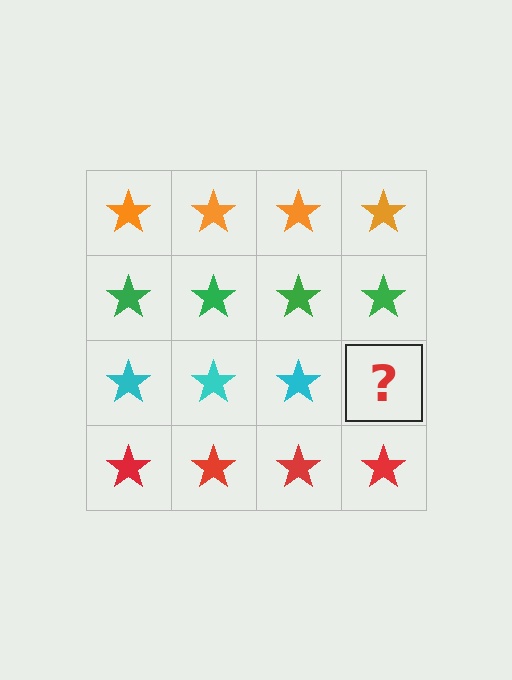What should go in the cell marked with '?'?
The missing cell should contain a cyan star.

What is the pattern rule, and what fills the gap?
The rule is that each row has a consistent color. The gap should be filled with a cyan star.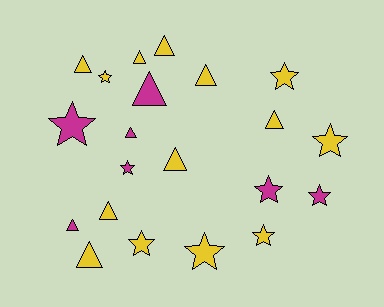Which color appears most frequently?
Yellow, with 14 objects.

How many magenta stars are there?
There are 4 magenta stars.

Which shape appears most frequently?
Triangle, with 11 objects.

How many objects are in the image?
There are 21 objects.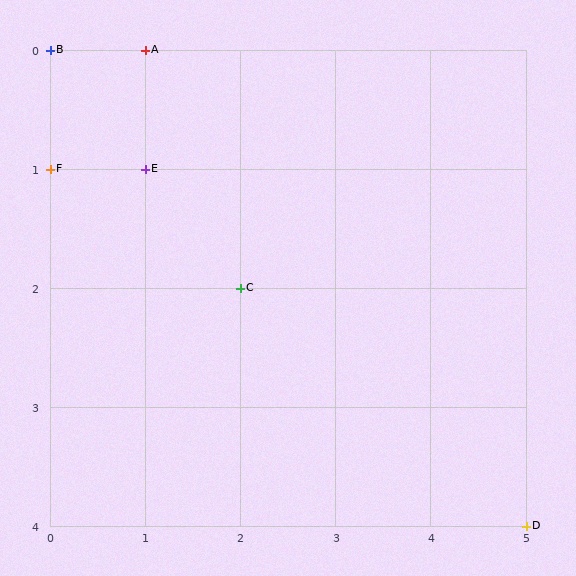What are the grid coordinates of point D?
Point D is at grid coordinates (5, 4).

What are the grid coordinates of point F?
Point F is at grid coordinates (0, 1).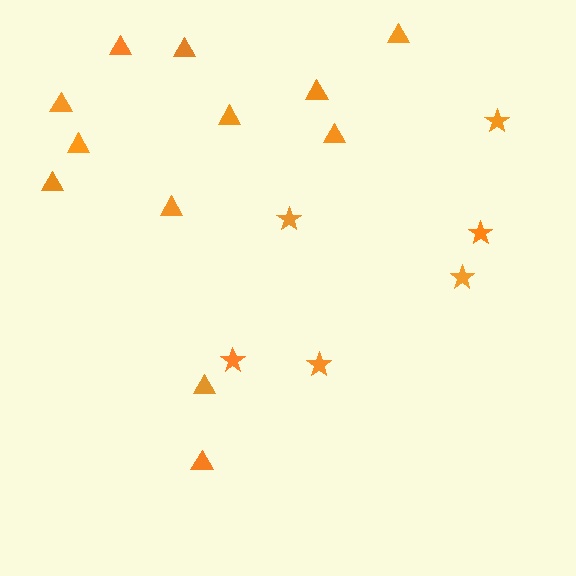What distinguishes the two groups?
There are 2 groups: one group of triangles (12) and one group of stars (6).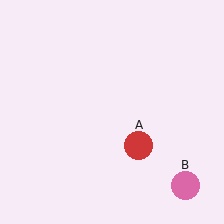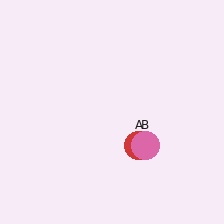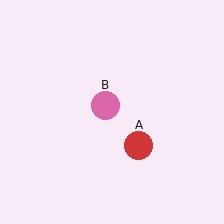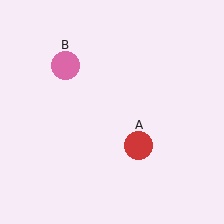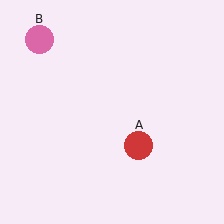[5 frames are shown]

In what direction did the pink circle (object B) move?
The pink circle (object B) moved up and to the left.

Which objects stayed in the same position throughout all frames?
Red circle (object A) remained stationary.